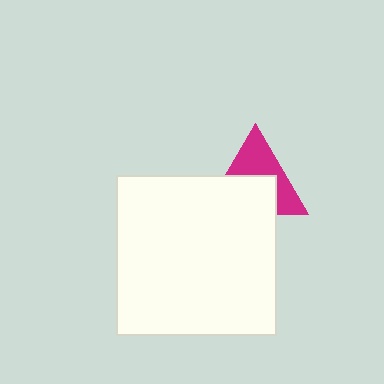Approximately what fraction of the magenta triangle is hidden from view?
Roughly 51% of the magenta triangle is hidden behind the white square.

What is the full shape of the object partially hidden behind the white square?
The partially hidden object is a magenta triangle.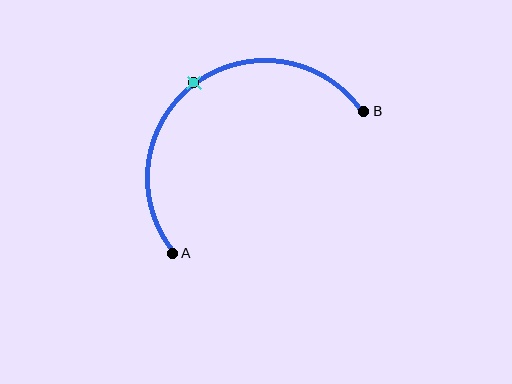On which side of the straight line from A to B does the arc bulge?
The arc bulges above and to the left of the straight line connecting A and B.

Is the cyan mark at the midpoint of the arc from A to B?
Yes. The cyan mark lies on the arc at equal arc-length from both A and B — it is the arc midpoint.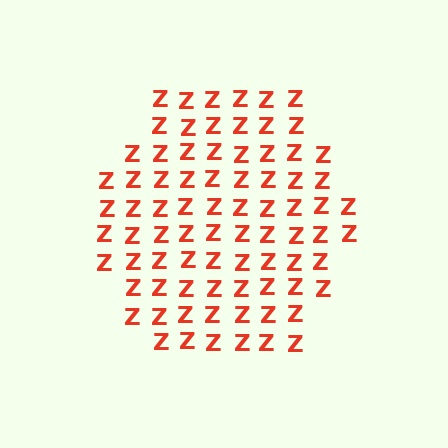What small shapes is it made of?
It is made of small letter Z's.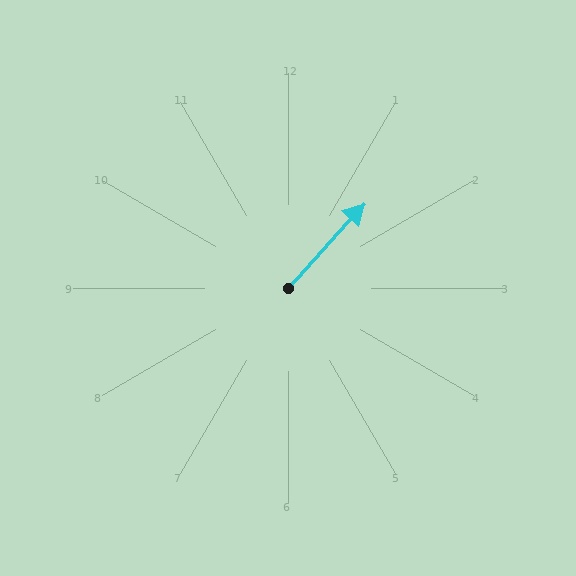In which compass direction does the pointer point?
Northeast.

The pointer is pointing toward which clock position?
Roughly 1 o'clock.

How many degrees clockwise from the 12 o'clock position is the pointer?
Approximately 42 degrees.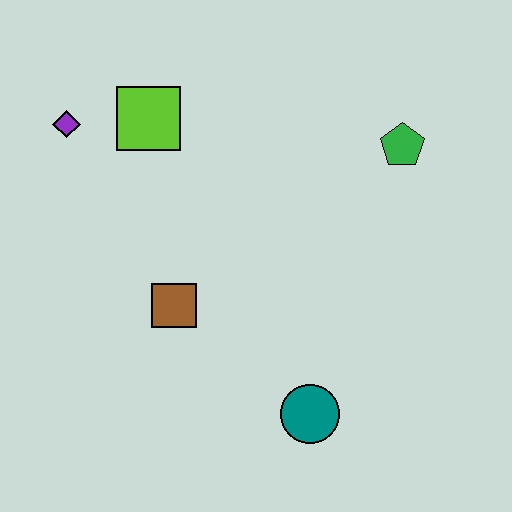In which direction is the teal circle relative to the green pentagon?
The teal circle is below the green pentagon.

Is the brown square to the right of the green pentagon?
No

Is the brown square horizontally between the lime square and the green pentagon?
Yes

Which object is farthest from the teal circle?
The purple diamond is farthest from the teal circle.